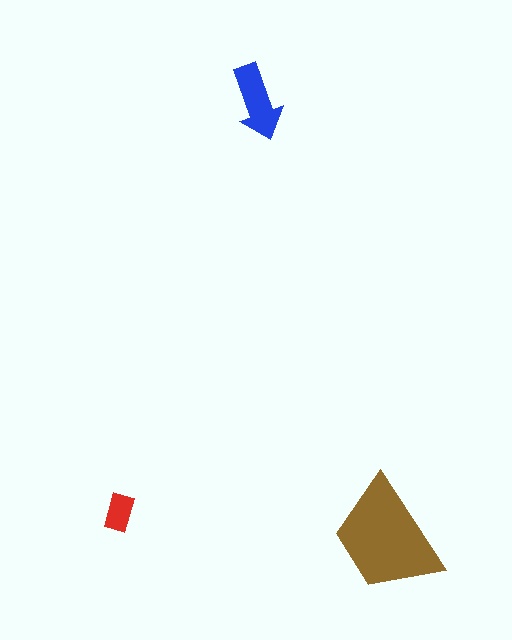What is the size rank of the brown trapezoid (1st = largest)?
1st.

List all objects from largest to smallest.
The brown trapezoid, the blue arrow, the red rectangle.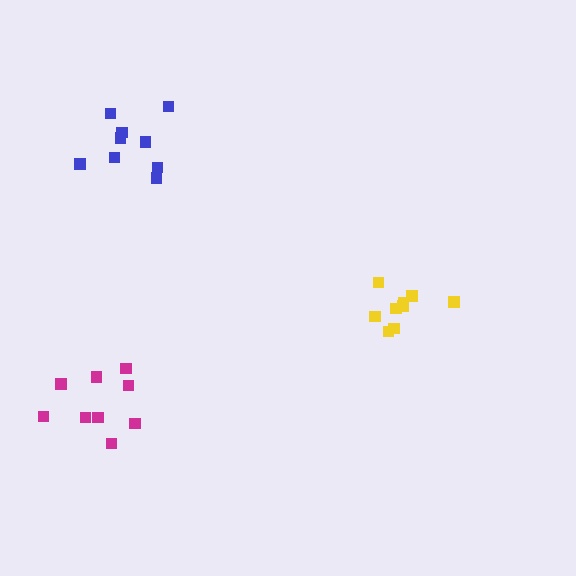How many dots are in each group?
Group 1: 9 dots, Group 2: 9 dots, Group 3: 9 dots (27 total).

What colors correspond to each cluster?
The clusters are colored: yellow, magenta, blue.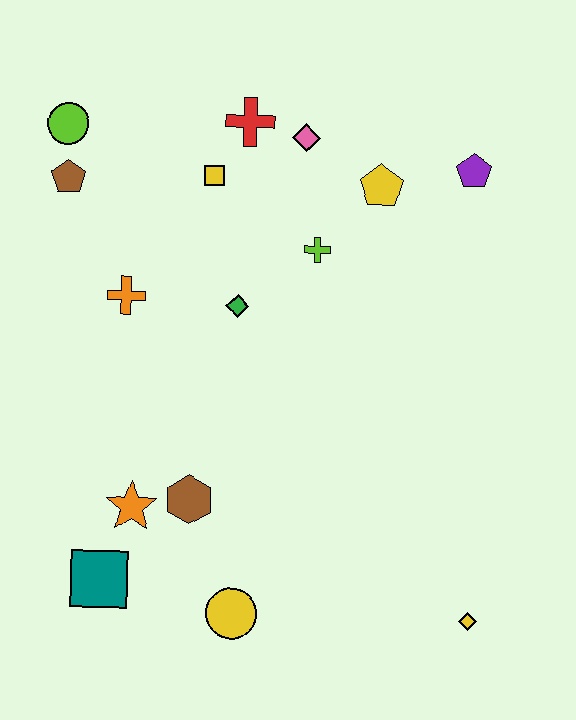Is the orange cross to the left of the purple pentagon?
Yes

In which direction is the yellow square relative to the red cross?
The yellow square is below the red cross.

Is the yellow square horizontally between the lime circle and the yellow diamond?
Yes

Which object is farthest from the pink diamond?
The yellow diamond is farthest from the pink diamond.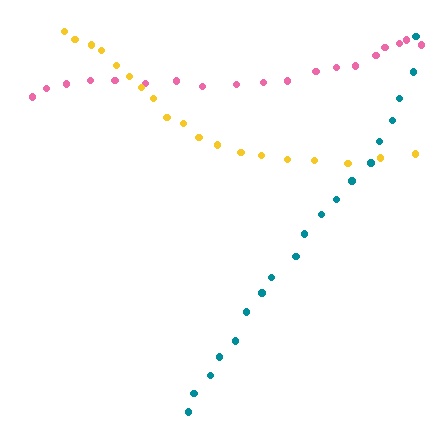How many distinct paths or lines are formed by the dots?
There are 3 distinct paths.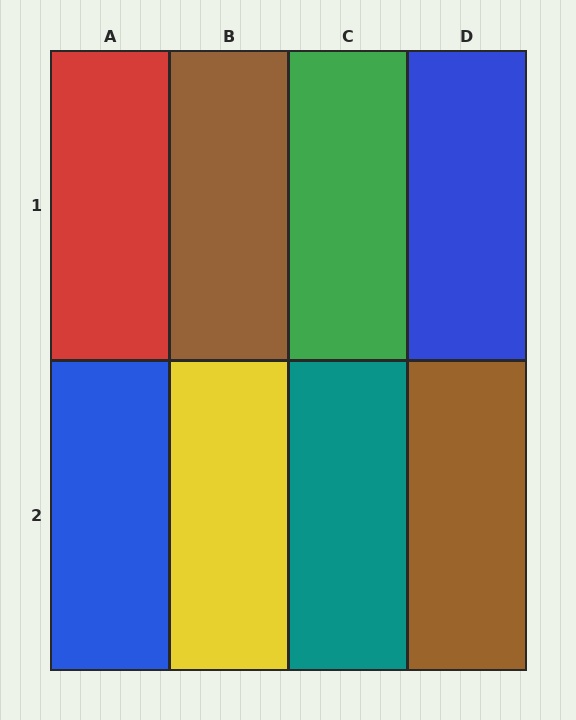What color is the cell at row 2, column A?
Blue.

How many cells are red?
1 cell is red.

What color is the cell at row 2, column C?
Teal.